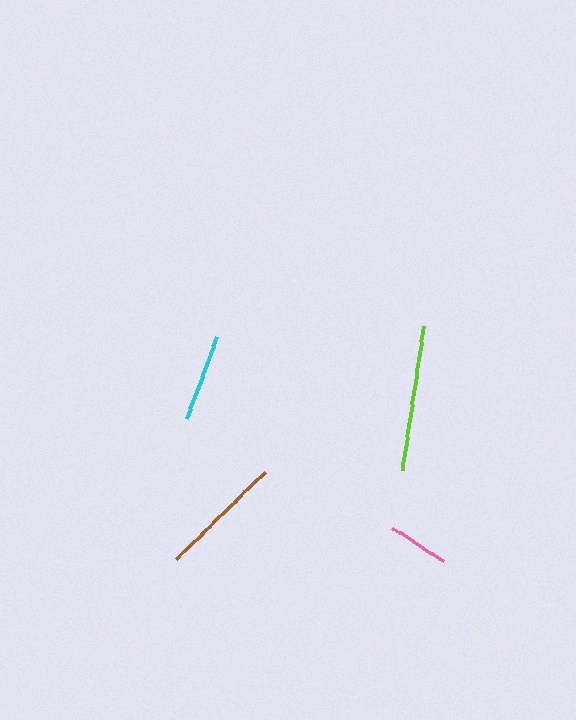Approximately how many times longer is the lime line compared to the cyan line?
The lime line is approximately 1.7 times the length of the cyan line.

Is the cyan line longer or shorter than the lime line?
The lime line is longer than the cyan line.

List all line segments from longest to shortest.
From longest to shortest: lime, brown, cyan, pink.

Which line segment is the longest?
The lime line is the longest at approximately 146 pixels.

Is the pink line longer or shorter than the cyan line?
The cyan line is longer than the pink line.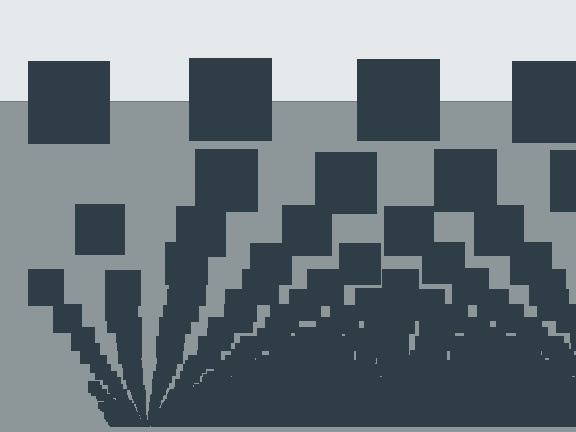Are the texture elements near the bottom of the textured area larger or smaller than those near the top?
Smaller. The gradient is inverted — elements near the bottom are smaller and denser.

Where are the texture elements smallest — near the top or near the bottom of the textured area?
Near the bottom.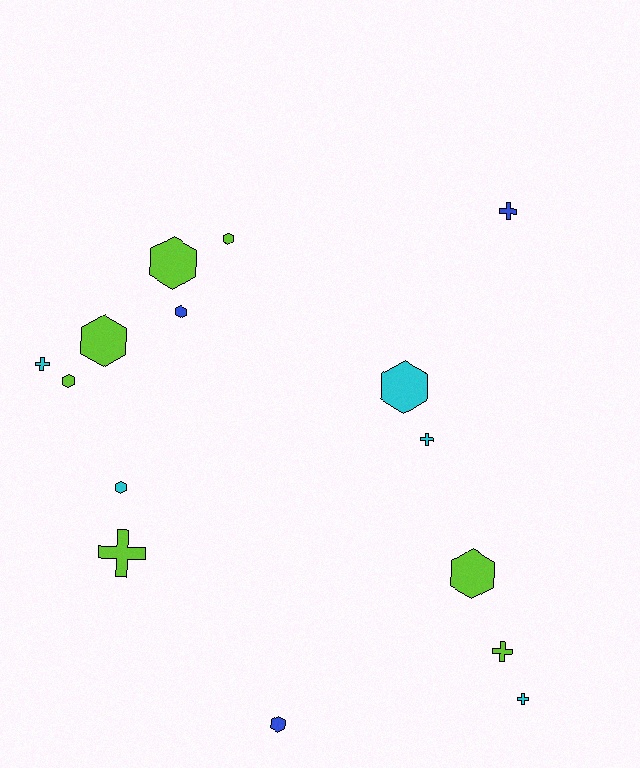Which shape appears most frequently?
Hexagon, with 9 objects.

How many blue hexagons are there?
There are 2 blue hexagons.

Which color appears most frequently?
Lime, with 7 objects.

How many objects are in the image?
There are 15 objects.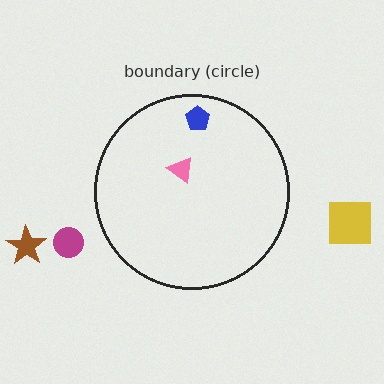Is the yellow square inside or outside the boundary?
Outside.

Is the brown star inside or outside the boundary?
Outside.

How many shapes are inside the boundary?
2 inside, 3 outside.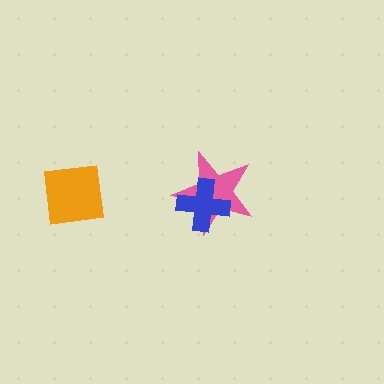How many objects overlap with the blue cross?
1 object overlaps with the blue cross.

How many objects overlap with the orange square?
0 objects overlap with the orange square.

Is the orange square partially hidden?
No, no other shape covers it.